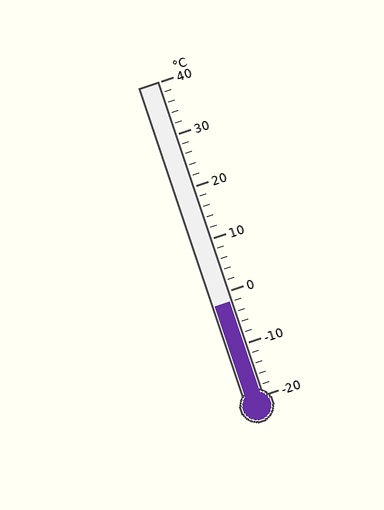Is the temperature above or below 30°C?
The temperature is below 30°C.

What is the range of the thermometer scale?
The thermometer scale ranges from -20°C to 40°C.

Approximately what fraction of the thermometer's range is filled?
The thermometer is filled to approximately 30% of its range.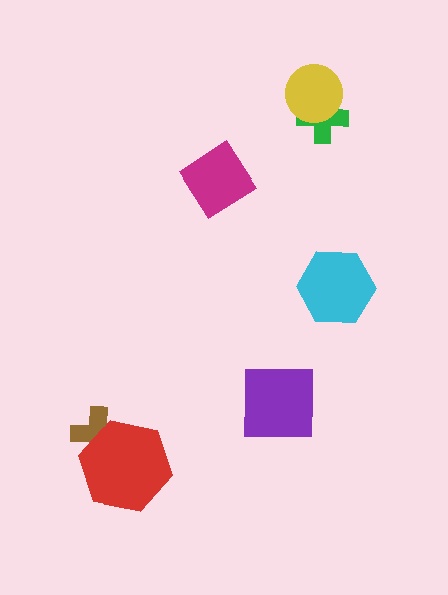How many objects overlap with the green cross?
1 object overlaps with the green cross.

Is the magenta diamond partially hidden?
No, no other shape covers it.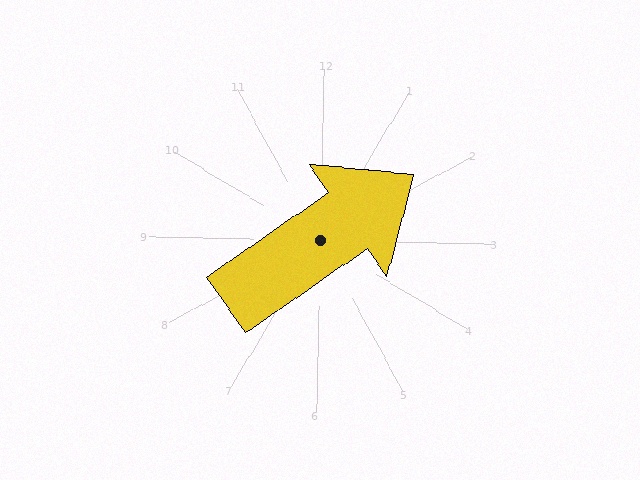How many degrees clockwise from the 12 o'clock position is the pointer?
Approximately 54 degrees.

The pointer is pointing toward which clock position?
Roughly 2 o'clock.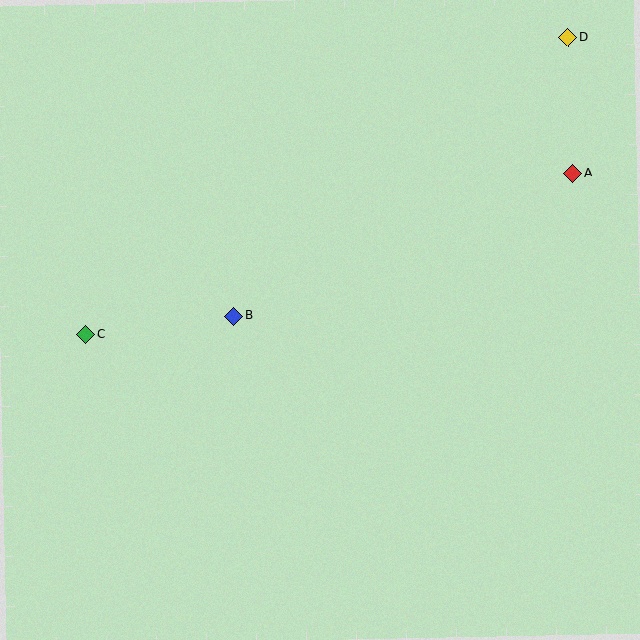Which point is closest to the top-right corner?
Point D is closest to the top-right corner.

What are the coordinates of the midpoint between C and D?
The midpoint between C and D is at (327, 186).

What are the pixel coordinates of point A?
Point A is at (573, 173).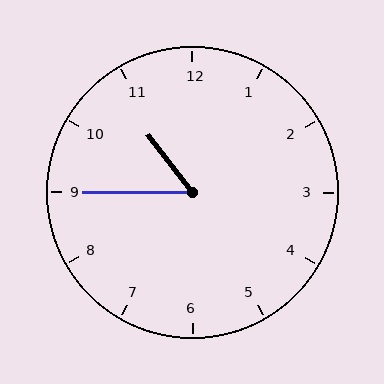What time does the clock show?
10:45.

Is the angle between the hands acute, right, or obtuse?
It is acute.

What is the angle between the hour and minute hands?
Approximately 52 degrees.